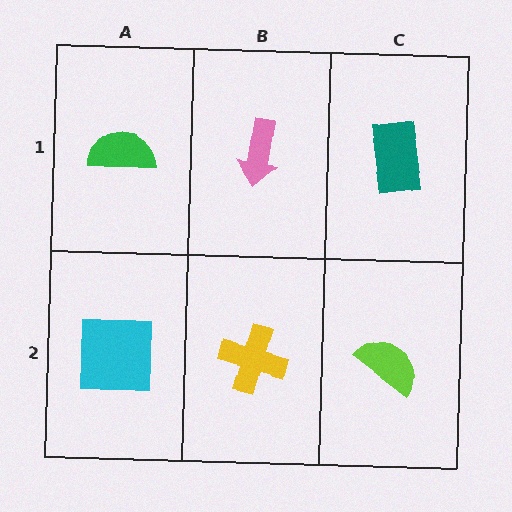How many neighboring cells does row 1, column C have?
2.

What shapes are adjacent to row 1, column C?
A lime semicircle (row 2, column C), a pink arrow (row 1, column B).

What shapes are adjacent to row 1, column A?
A cyan square (row 2, column A), a pink arrow (row 1, column B).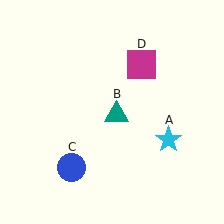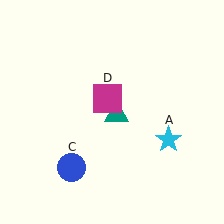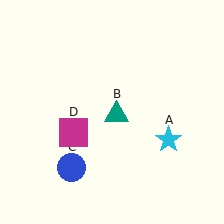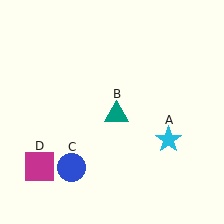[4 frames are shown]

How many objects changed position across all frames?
1 object changed position: magenta square (object D).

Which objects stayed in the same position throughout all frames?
Cyan star (object A) and teal triangle (object B) and blue circle (object C) remained stationary.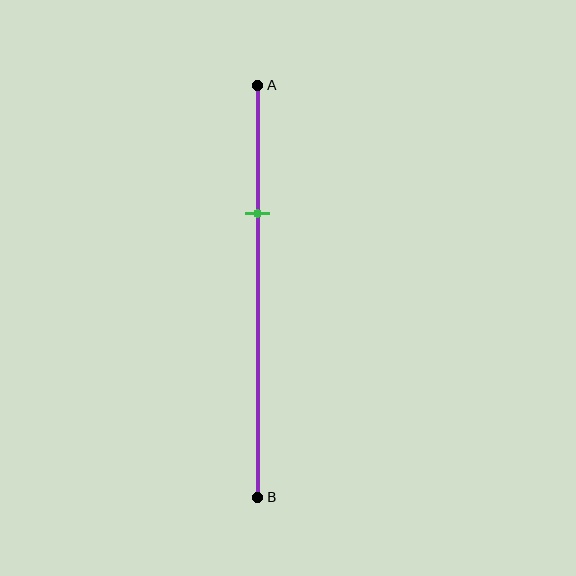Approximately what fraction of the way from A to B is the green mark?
The green mark is approximately 30% of the way from A to B.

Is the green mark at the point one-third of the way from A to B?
Yes, the mark is approximately at the one-third point.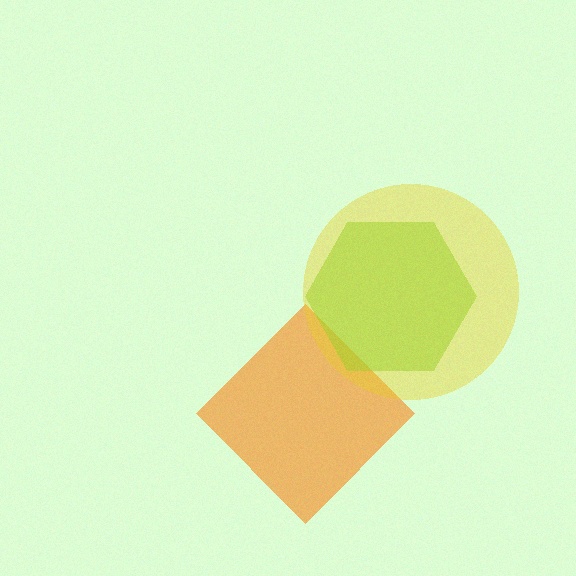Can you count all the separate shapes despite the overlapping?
Yes, there are 3 separate shapes.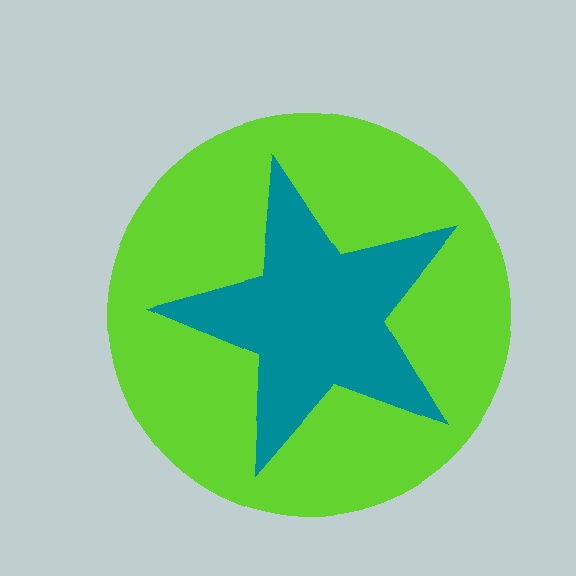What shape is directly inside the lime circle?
The teal star.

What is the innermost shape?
The teal star.